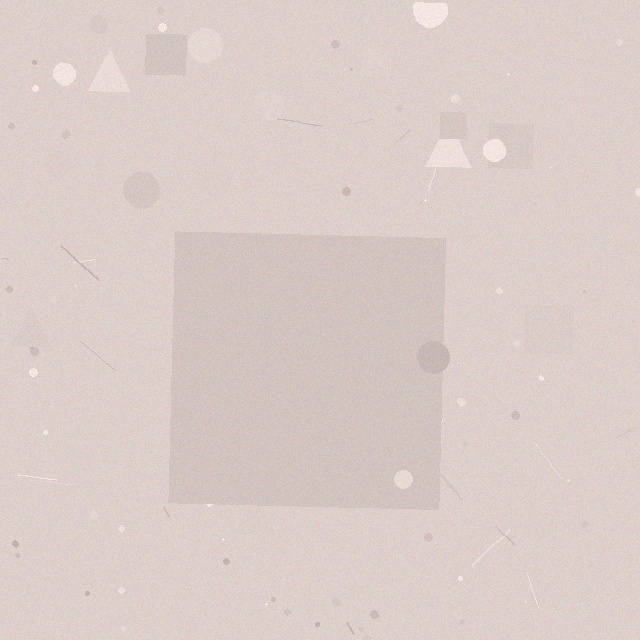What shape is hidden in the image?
A square is hidden in the image.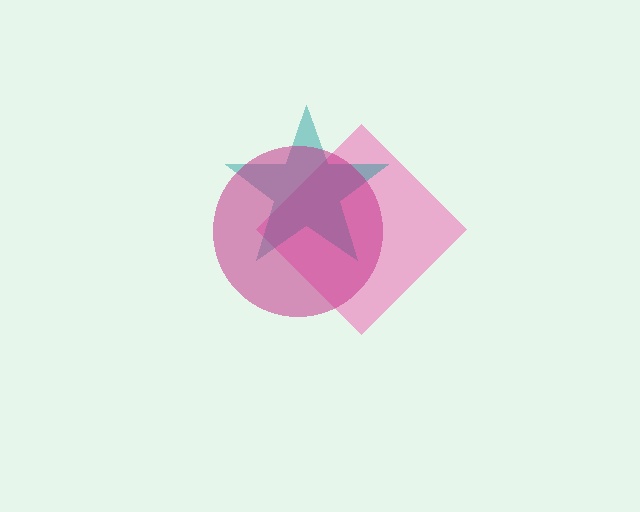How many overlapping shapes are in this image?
There are 3 overlapping shapes in the image.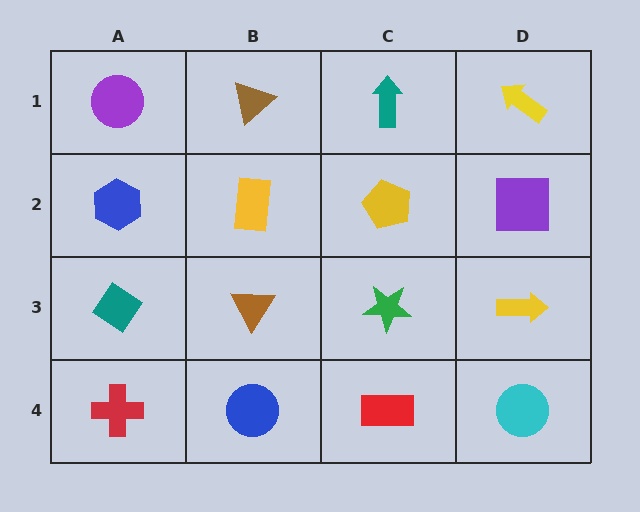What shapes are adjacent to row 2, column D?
A yellow arrow (row 1, column D), a yellow arrow (row 3, column D), a yellow pentagon (row 2, column C).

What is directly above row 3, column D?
A purple square.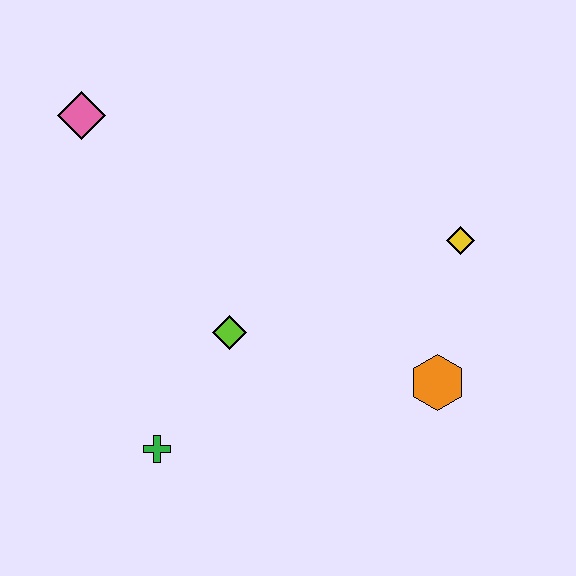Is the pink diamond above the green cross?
Yes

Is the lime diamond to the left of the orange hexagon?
Yes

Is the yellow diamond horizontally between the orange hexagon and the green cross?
No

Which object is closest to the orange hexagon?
The yellow diamond is closest to the orange hexagon.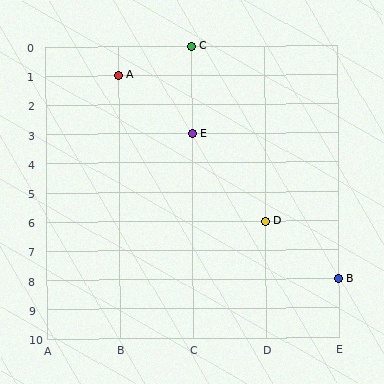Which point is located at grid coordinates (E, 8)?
Point B is at (E, 8).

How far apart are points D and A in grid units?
Points D and A are 2 columns and 5 rows apart (about 5.4 grid units diagonally).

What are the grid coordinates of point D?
Point D is at grid coordinates (D, 6).